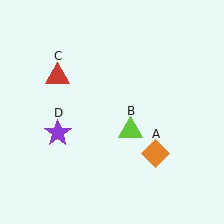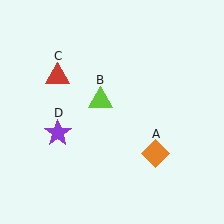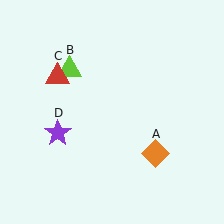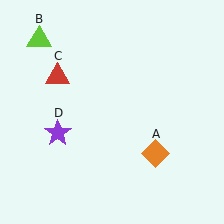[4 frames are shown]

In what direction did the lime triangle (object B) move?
The lime triangle (object B) moved up and to the left.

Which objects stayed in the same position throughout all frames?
Orange diamond (object A) and red triangle (object C) and purple star (object D) remained stationary.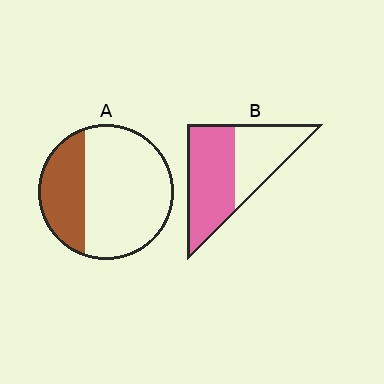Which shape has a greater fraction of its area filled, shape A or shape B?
Shape B.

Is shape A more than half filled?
No.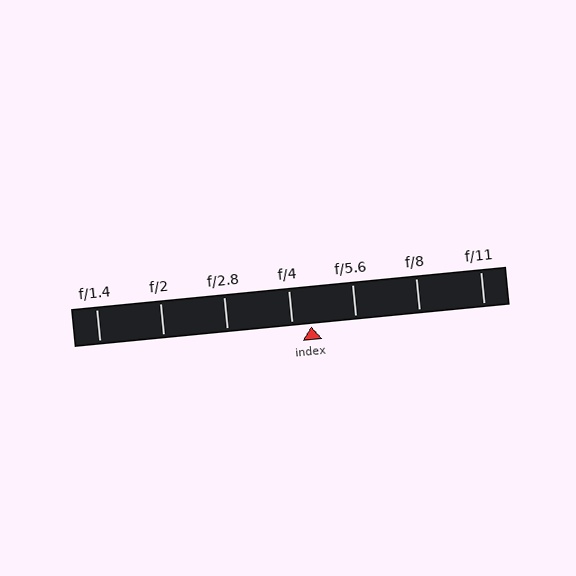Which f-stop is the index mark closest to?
The index mark is closest to f/4.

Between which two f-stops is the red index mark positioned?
The index mark is between f/4 and f/5.6.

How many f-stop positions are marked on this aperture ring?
There are 7 f-stop positions marked.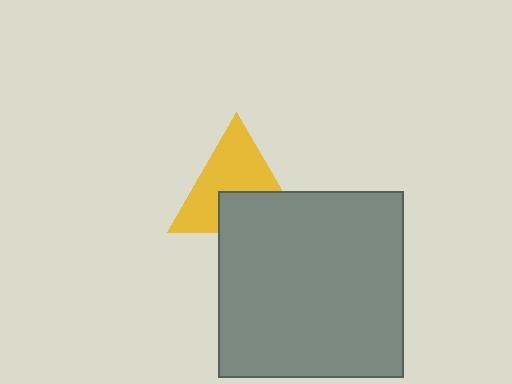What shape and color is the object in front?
The object in front is a gray square.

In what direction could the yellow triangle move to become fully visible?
The yellow triangle could move up. That would shift it out from behind the gray square entirely.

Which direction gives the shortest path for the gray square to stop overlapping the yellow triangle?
Moving down gives the shortest separation.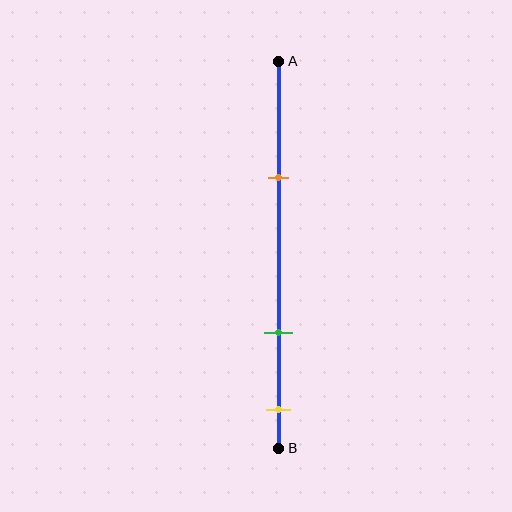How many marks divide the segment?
There are 3 marks dividing the segment.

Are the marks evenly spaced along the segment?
No, the marks are not evenly spaced.